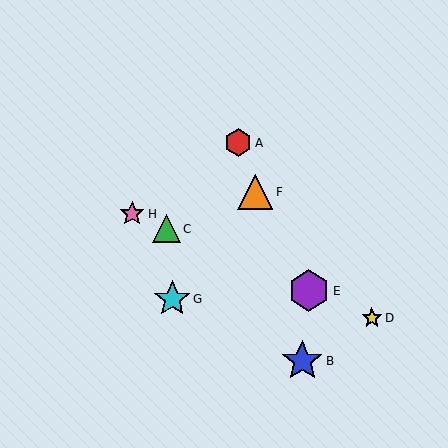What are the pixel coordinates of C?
Object C is at (166, 229).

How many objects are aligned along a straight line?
4 objects (C, D, E, H) are aligned along a straight line.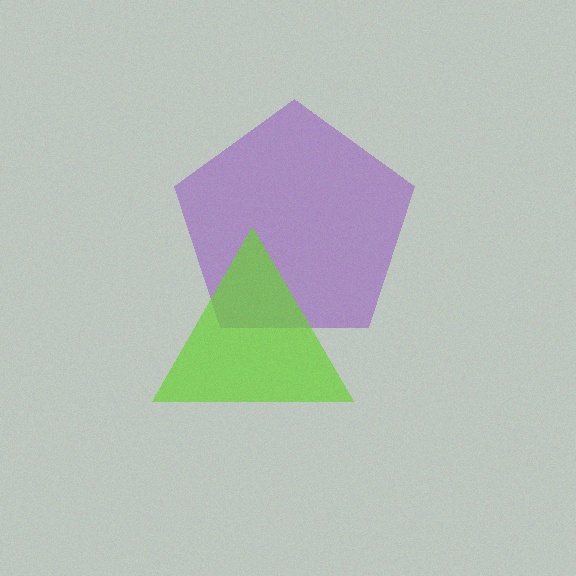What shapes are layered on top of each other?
The layered shapes are: a purple pentagon, a lime triangle.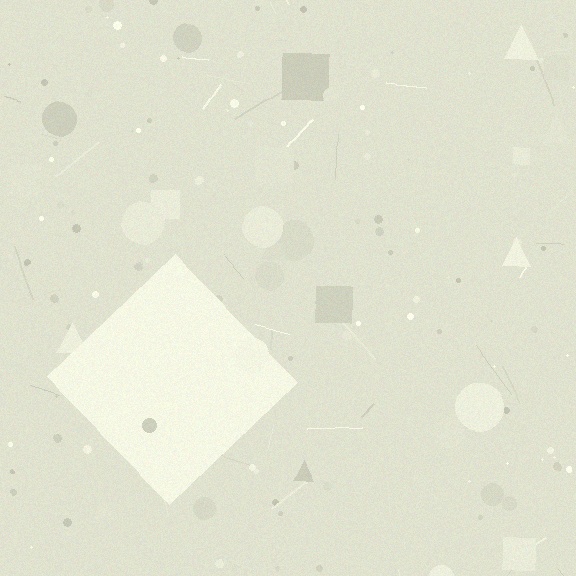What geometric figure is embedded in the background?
A diamond is embedded in the background.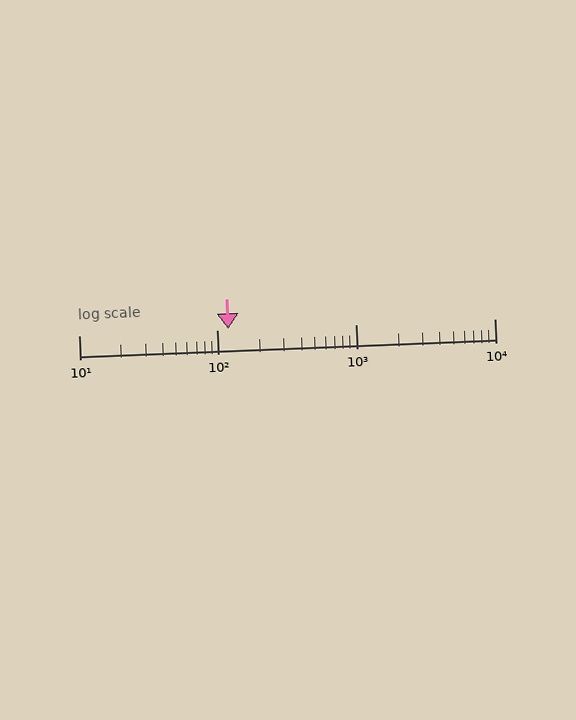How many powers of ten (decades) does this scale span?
The scale spans 3 decades, from 10 to 10000.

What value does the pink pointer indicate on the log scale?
The pointer indicates approximately 120.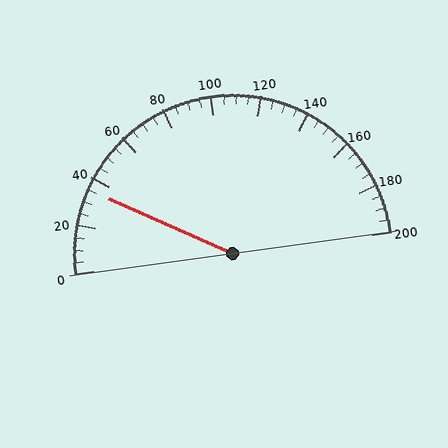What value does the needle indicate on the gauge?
The needle indicates approximately 35.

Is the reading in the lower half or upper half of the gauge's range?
The reading is in the lower half of the range (0 to 200).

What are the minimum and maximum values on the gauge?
The gauge ranges from 0 to 200.